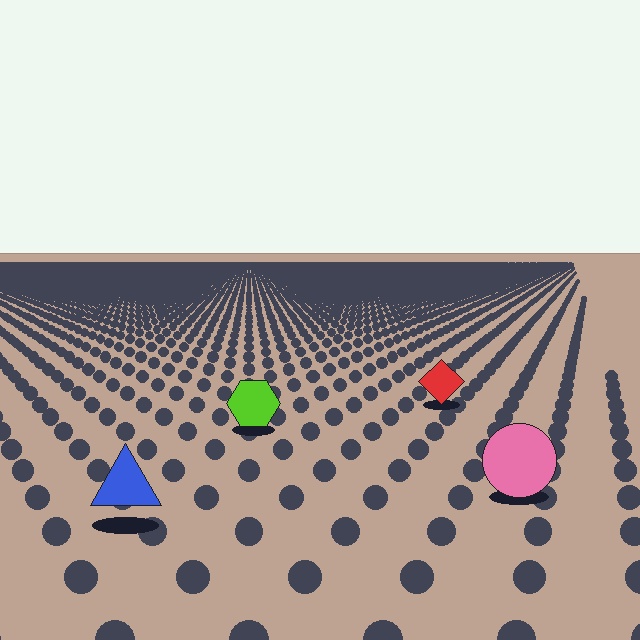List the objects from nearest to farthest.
From nearest to farthest: the blue triangle, the pink circle, the lime hexagon, the red diamond.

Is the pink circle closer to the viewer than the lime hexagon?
Yes. The pink circle is closer — you can tell from the texture gradient: the ground texture is coarser near it.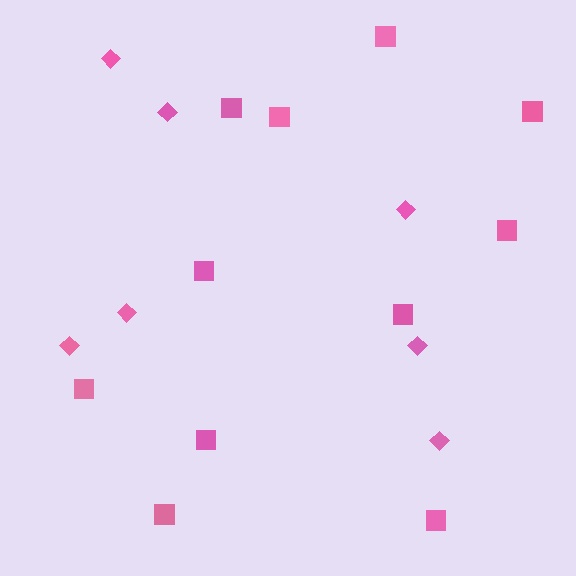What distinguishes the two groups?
There are 2 groups: one group of squares (11) and one group of diamonds (7).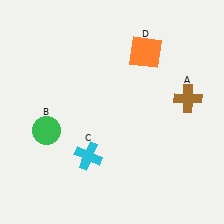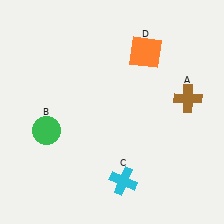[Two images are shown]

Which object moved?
The cyan cross (C) moved right.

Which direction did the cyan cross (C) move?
The cyan cross (C) moved right.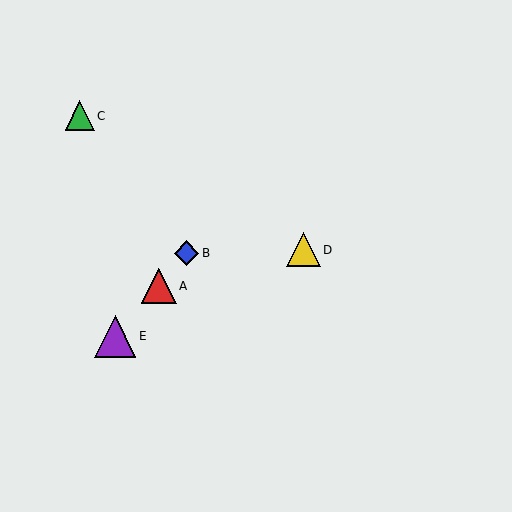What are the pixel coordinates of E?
Object E is at (115, 336).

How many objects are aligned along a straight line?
3 objects (A, B, E) are aligned along a straight line.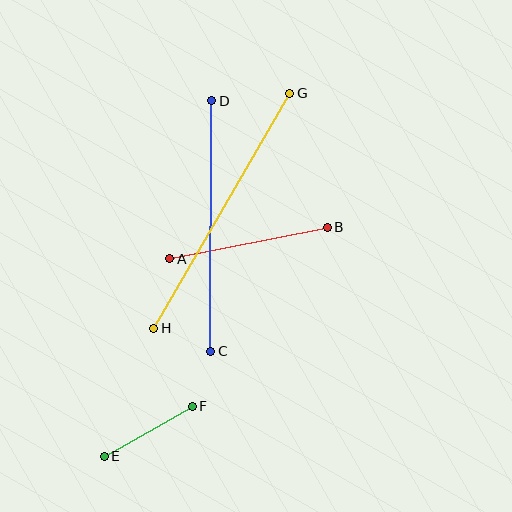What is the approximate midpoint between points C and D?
The midpoint is at approximately (211, 226) pixels.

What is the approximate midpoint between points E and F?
The midpoint is at approximately (148, 431) pixels.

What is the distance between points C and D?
The distance is approximately 250 pixels.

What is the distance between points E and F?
The distance is approximately 101 pixels.